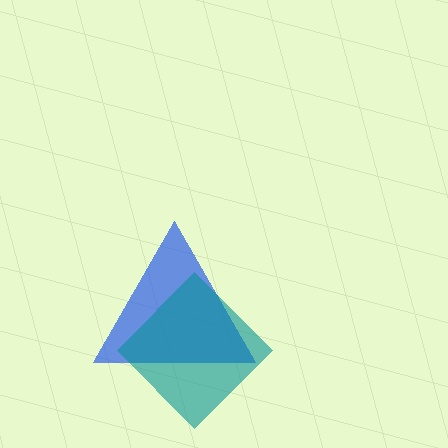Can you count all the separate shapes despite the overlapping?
Yes, there are 2 separate shapes.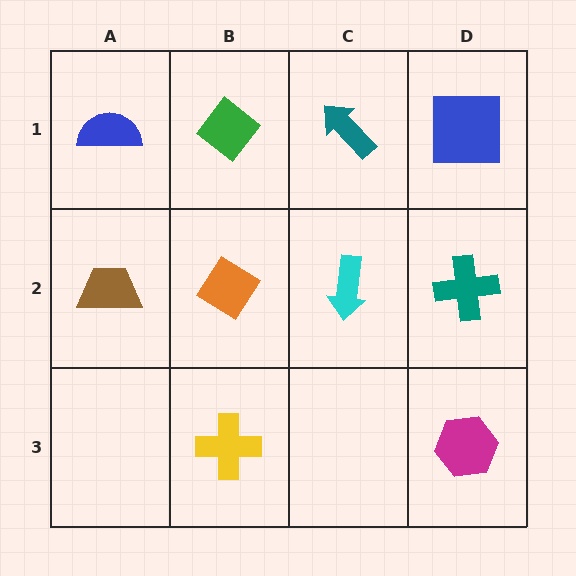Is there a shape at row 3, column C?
No, that cell is empty.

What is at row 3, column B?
A yellow cross.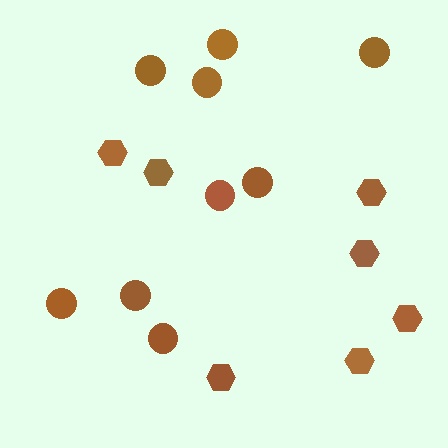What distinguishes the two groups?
There are 2 groups: one group of circles (9) and one group of hexagons (7).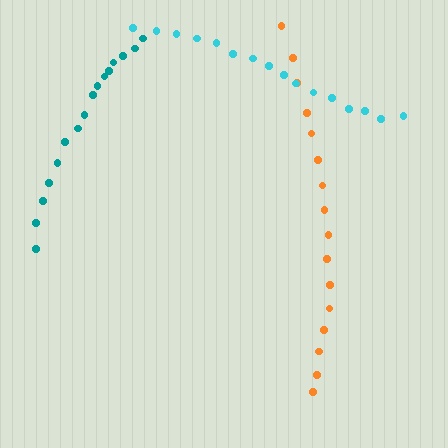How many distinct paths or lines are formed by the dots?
There are 3 distinct paths.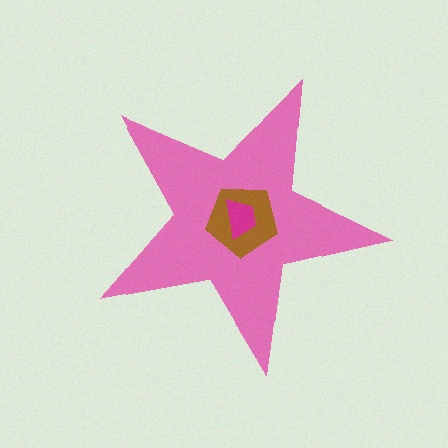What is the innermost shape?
The magenta trapezoid.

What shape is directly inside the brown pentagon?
The magenta trapezoid.